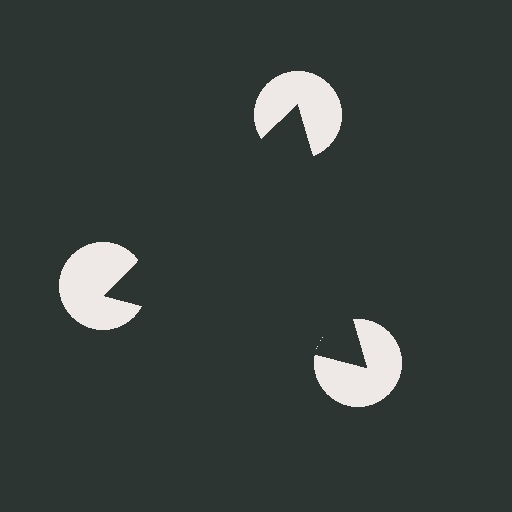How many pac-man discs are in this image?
There are 3 — one at each vertex of the illusory triangle.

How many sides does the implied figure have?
3 sides.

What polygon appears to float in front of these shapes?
An illusory triangle — its edges are inferred from the aligned wedge cuts in the pac-man discs, not physically drawn.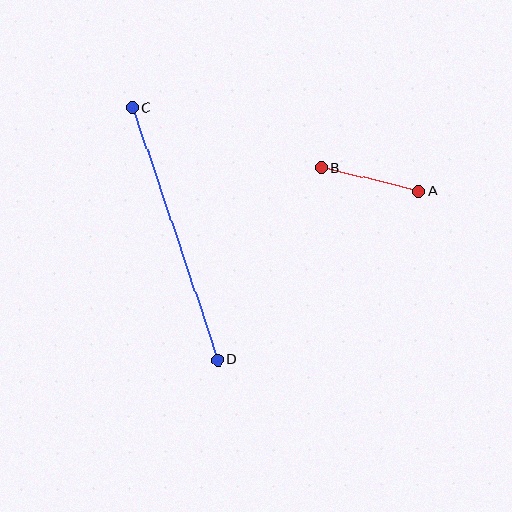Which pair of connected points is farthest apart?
Points C and D are farthest apart.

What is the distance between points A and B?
The distance is approximately 101 pixels.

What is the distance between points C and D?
The distance is approximately 267 pixels.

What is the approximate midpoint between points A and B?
The midpoint is at approximately (370, 179) pixels.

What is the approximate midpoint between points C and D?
The midpoint is at approximately (175, 234) pixels.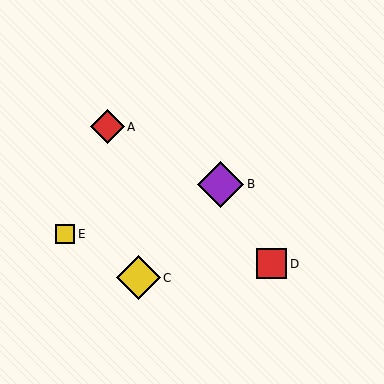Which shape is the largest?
The purple diamond (labeled B) is the largest.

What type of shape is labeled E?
Shape E is a yellow square.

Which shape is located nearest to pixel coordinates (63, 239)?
The yellow square (labeled E) at (65, 234) is nearest to that location.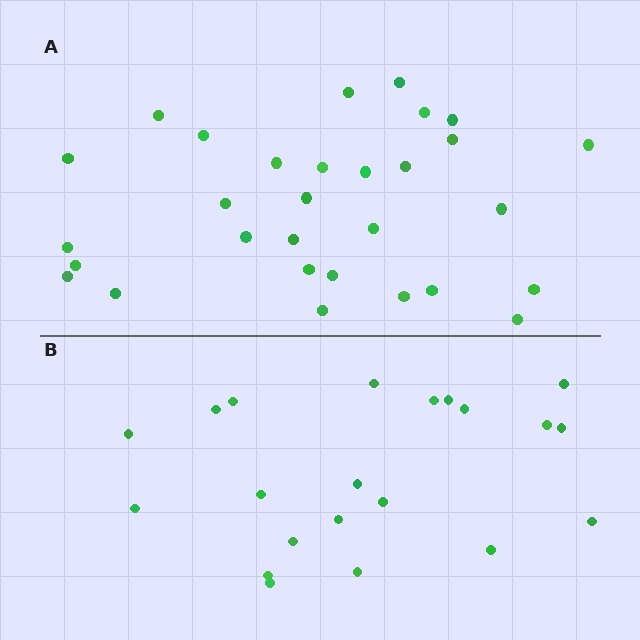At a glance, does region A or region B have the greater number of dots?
Region A (the top region) has more dots.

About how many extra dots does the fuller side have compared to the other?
Region A has roughly 8 or so more dots than region B.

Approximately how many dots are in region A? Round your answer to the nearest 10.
About 30 dots.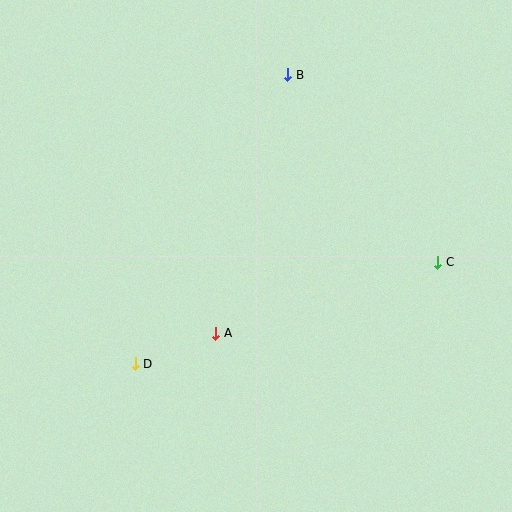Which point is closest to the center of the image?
Point A at (216, 333) is closest to the center.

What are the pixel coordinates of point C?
Point C is at (438, 262).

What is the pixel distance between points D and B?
The distance between D and B is 326 pixels.